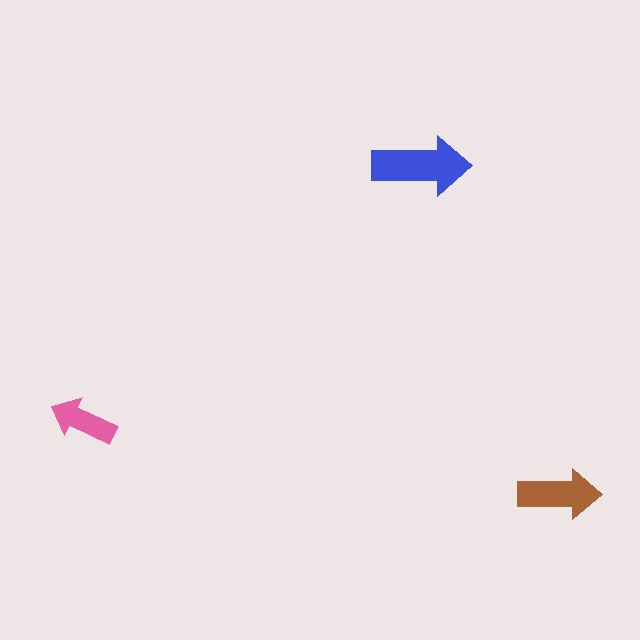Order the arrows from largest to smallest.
the blue one, the brown one, the pink one.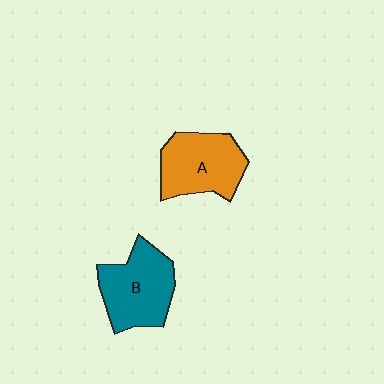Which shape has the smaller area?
Shape A (orange).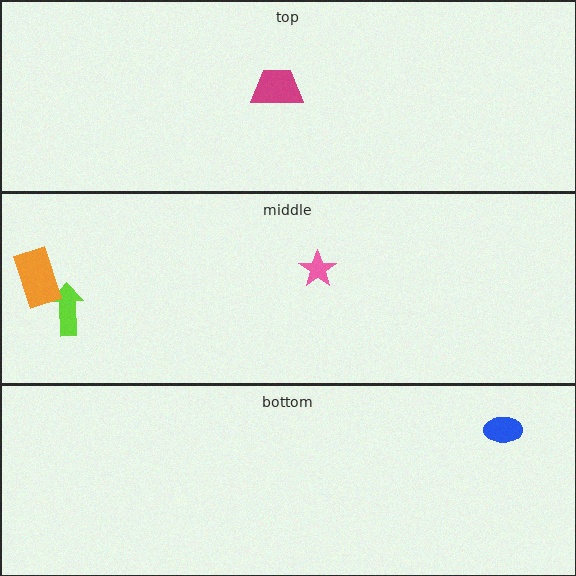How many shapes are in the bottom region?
1.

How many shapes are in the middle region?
3.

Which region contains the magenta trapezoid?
The top region.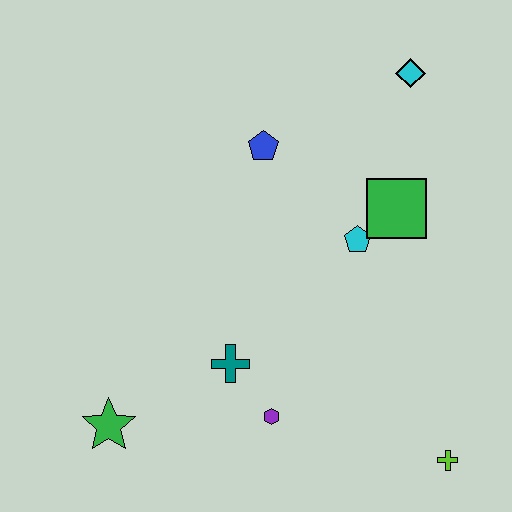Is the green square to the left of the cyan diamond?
Yes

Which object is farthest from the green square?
The green star is farthest from the green square.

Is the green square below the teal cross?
No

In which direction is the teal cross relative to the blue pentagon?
The teal cross is below the blue pentagon.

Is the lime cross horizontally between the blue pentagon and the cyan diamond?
No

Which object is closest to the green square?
The cyan pentagon is closest to the green square.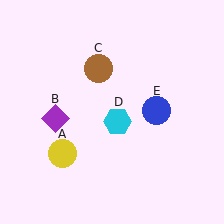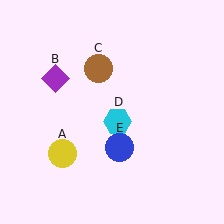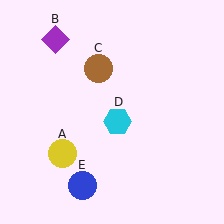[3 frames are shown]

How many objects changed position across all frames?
2 objects changed position: purple diamond (object B), blue circle (object E).